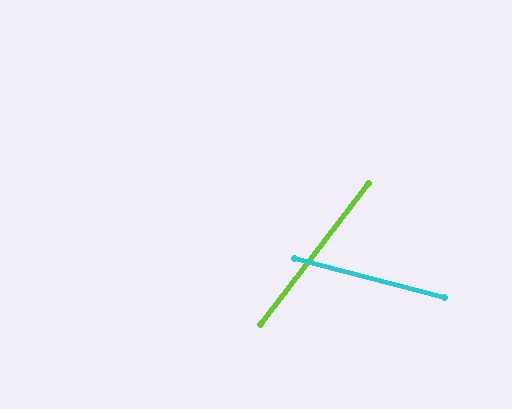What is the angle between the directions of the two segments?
Approximately 67 degrees.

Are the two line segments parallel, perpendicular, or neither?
Neither parallel nor perpendicular — they differ by about 67°.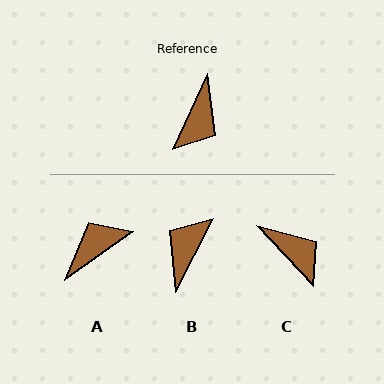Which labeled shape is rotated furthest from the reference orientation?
B, about 177 degrees away.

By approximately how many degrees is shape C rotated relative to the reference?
Approximately 68 degrees counter-clockwise.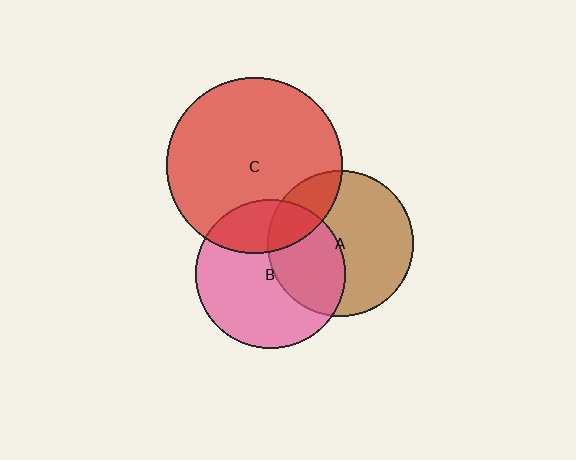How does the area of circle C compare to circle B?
Approximately 1.4 times.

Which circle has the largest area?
Circle C (red).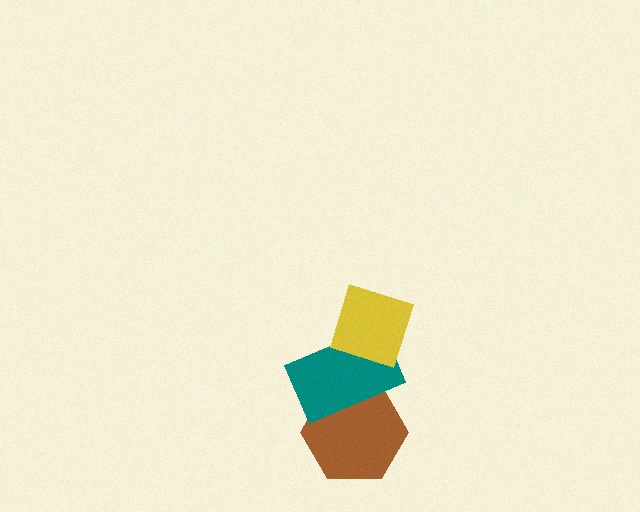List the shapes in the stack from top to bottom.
From top to bottom: the yellow diamond, the teal rectangle, the brown hexagon.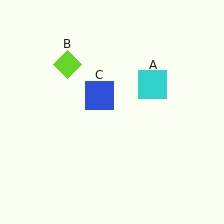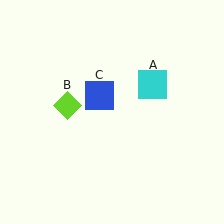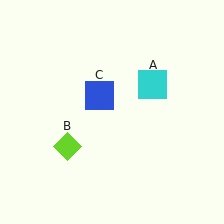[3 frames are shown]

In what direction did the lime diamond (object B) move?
The lime diamond (object B) moved down.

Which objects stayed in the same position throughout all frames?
Cyan square (object A) and blue square (object C) remained stationary.